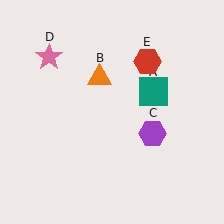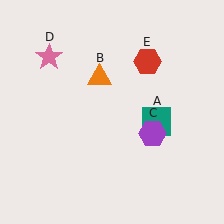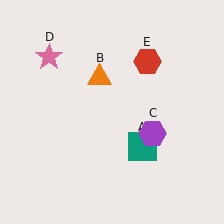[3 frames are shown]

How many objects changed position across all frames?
1 object changed position: teal square (object A).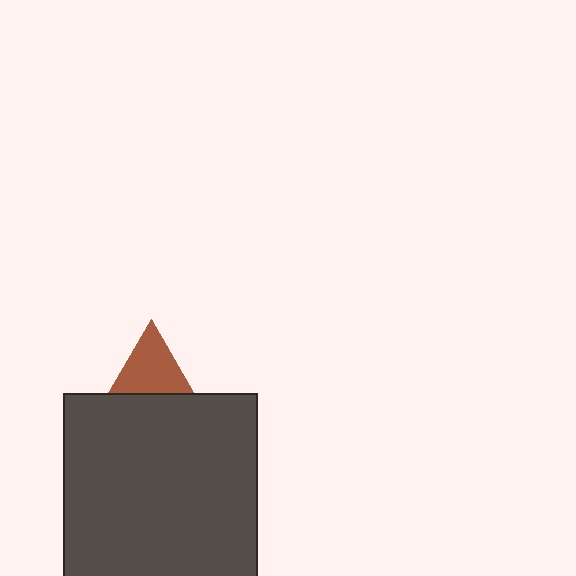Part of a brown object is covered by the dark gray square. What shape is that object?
It is a triangle.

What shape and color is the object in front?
The object in front is a dark gray square.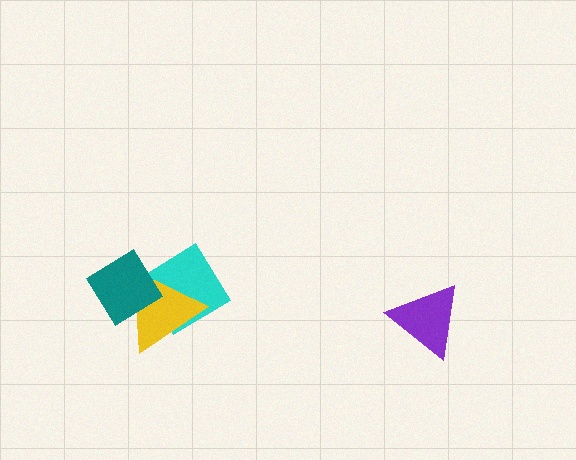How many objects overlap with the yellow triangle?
2 objects overlap with the yellow triangle.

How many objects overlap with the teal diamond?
2 objects overlap with the teal diamond.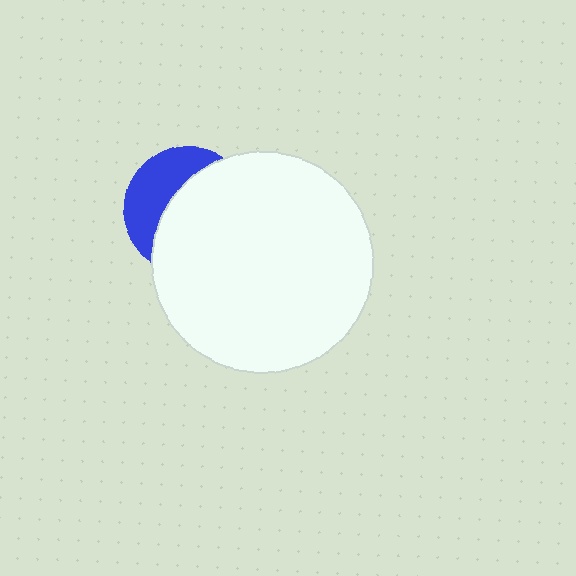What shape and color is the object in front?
The object in front is a white circle.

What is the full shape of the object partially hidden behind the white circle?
The partially hidden object is a blue circle.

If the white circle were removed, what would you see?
You would see the complete blue circle.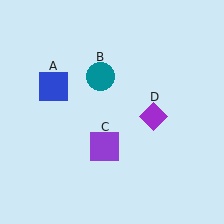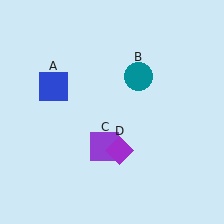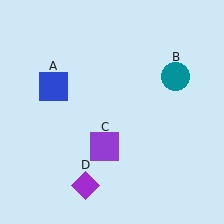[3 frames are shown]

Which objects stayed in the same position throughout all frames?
Blue square (object A) and purple square (object C) remained stationary.